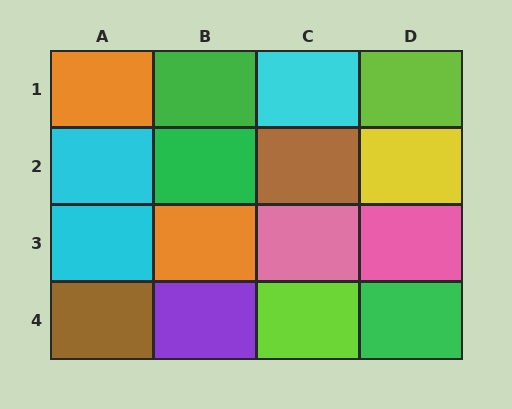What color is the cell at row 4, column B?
Purple.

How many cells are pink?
2 cells are pink.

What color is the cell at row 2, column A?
Cyan.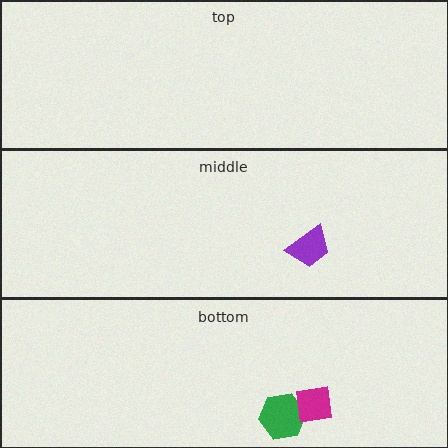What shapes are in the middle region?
The purple trapezoid.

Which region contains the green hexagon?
The bottom region.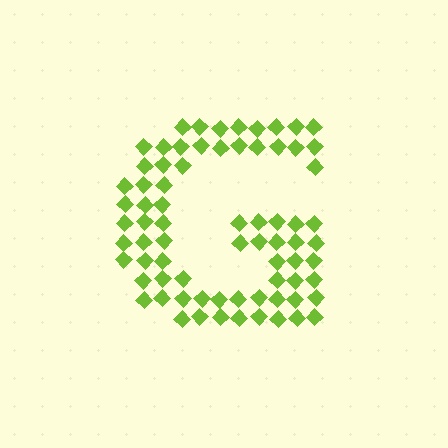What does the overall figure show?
The overall figure shows the letter G.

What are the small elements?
The small elements are diamonds.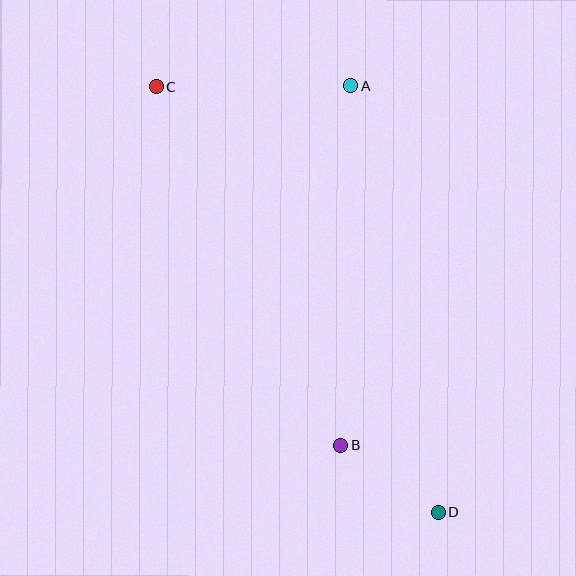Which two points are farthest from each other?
Points C and D are farthest from each other.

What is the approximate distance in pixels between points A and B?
The distance between A and B is approximately 360 pixels.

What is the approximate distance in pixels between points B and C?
The distance between B and C is approximately 403 pixels.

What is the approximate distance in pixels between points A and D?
The distance between A and D is approximately 435 pixels.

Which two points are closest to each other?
Points B and D are closest to each other.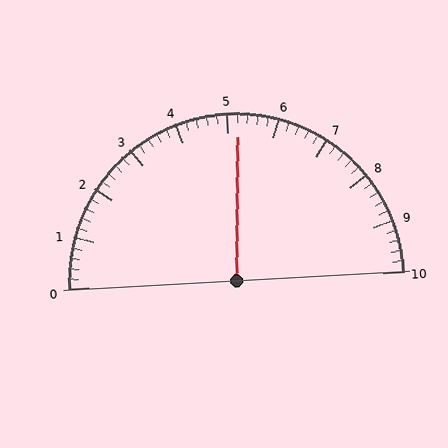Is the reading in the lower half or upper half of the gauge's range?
The reading is in the upper half of the range (0 to 10).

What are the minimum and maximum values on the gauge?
The gauge ranges from 0 to 10.